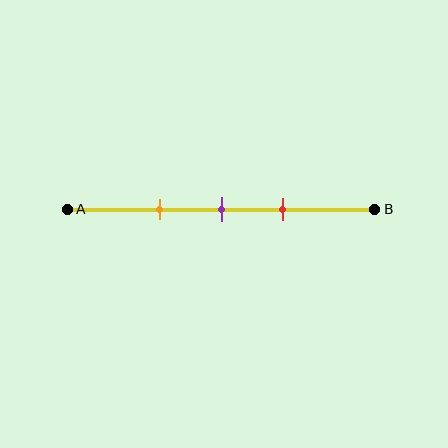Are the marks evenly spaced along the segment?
Yes, the marks are approximately evenly spaced.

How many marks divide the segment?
There are 3 marks dividing the segment.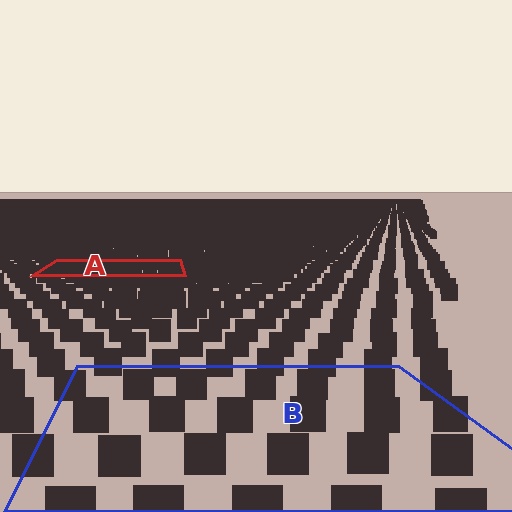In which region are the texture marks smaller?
The texture marks are smaller in region A, because it is farther away.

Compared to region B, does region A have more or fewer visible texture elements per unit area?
Region A has more texture elements per unit area — they are packed more densely because it is farther away.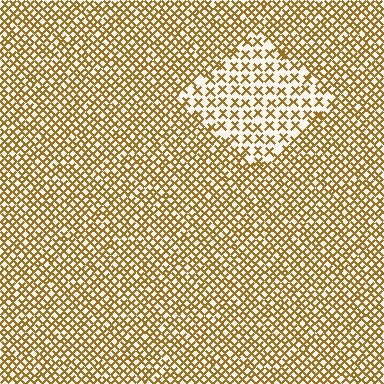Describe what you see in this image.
The image contains small brown elements arranged at two different densities. A diamond-shaped region is visible where the elements are less densely packed than the surrounding area.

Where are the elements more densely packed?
The elements are more densely packed outside the diamond boundary.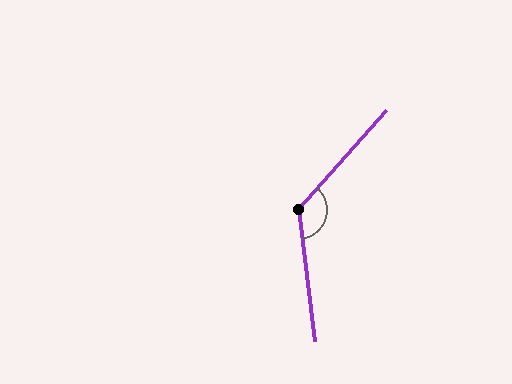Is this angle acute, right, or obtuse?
It is obtuse.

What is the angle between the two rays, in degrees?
Approximately 132 degrees.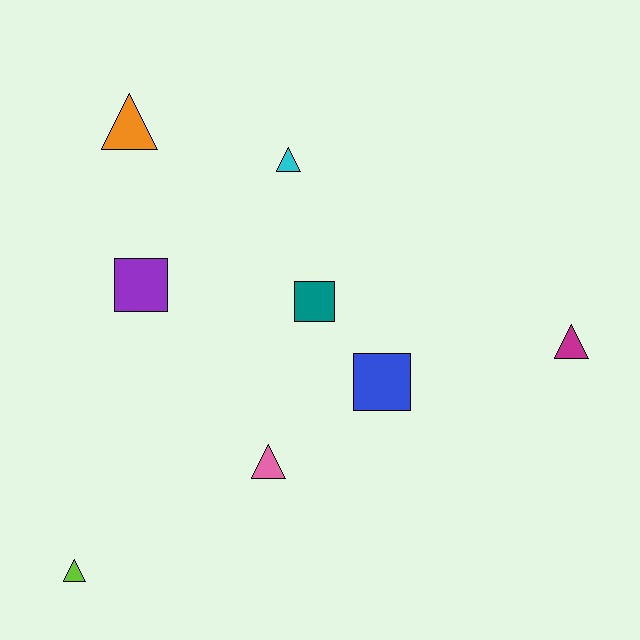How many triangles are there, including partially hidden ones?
There are 5 triangles.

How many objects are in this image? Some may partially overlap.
There are 8 objects.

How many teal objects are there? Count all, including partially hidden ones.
There is 1 teal object.